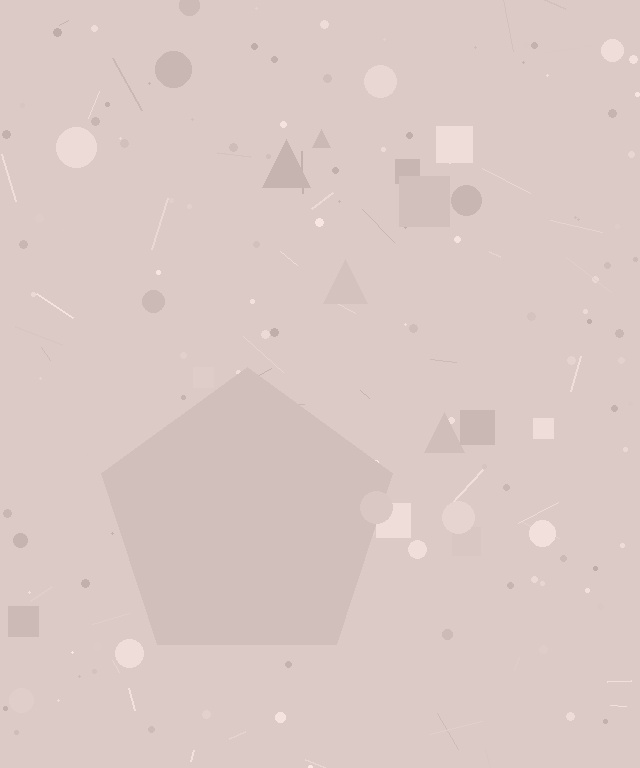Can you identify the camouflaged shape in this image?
The camouflaged shape is a pentagon.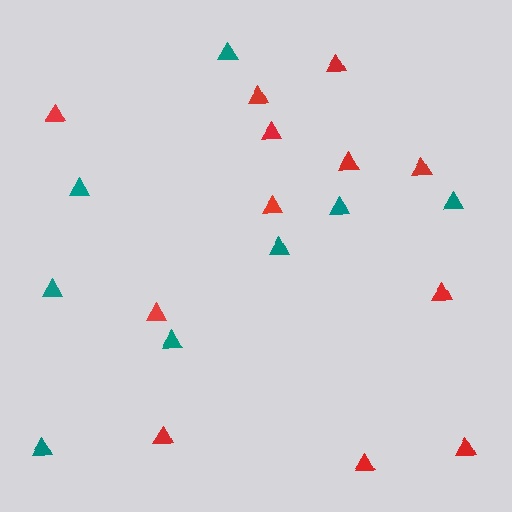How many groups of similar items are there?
There are 2 groups: one group of teal triangles (8) and one group of red triangles (12).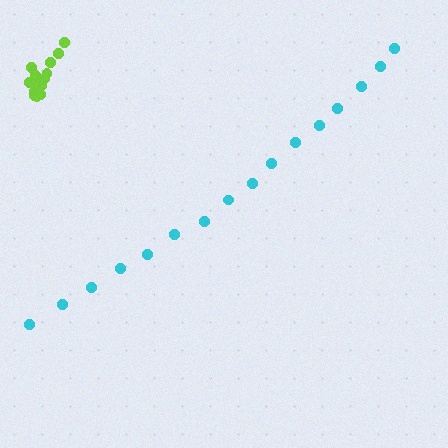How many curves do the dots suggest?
There are 2 distinct paths.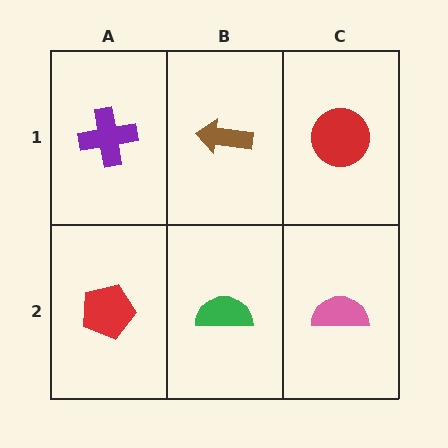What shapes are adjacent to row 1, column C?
A pink semicircle (row 2, column C), a brown arrow (row 1, column B).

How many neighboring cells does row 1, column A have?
2.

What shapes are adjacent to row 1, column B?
A green semicircle (row 2, column B), a purple cross (row 1, column A), a red circle (row 1, column C).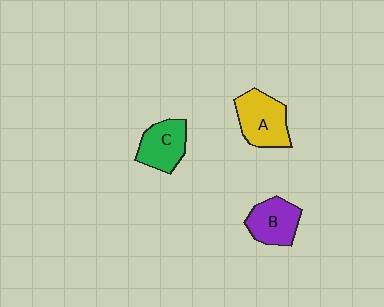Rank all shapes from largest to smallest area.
From largest to smallest: A (yellow), C (green), B (purple).